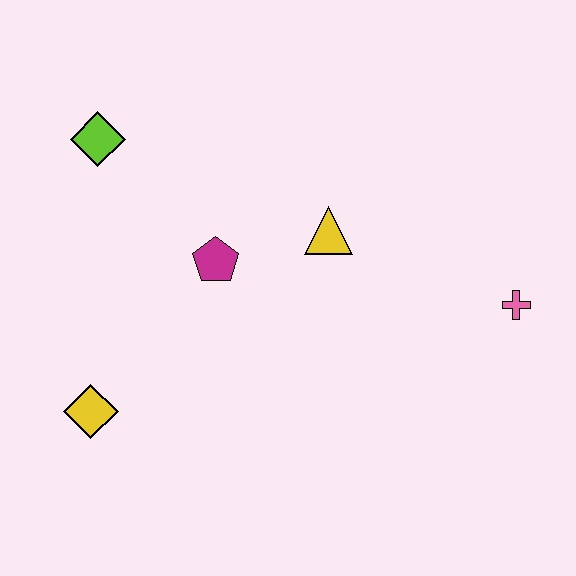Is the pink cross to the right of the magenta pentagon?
Yes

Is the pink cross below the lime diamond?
Yes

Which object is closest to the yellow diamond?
The magenta pentagon is closest to the yellow diamond.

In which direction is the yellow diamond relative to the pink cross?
The yellow diamond is to the left of the pink cross.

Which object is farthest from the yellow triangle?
The yellow diamond is farthest from the yellow triangle.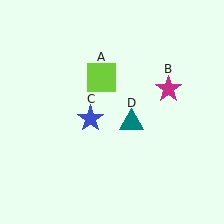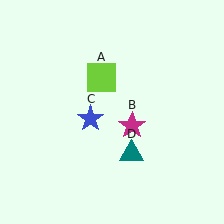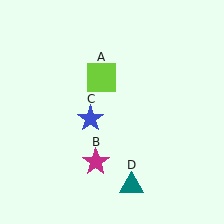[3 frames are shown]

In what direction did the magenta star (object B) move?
The magenta star (object B) moved down and to the left.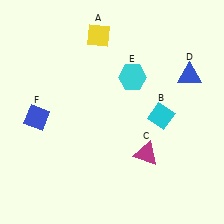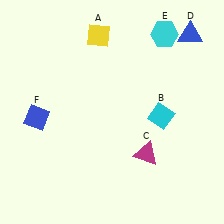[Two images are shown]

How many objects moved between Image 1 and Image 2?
2 objects moved between the two images.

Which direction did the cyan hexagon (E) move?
The cyan hexagon (E) moved up.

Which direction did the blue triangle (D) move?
The blue triangle (D) moved up.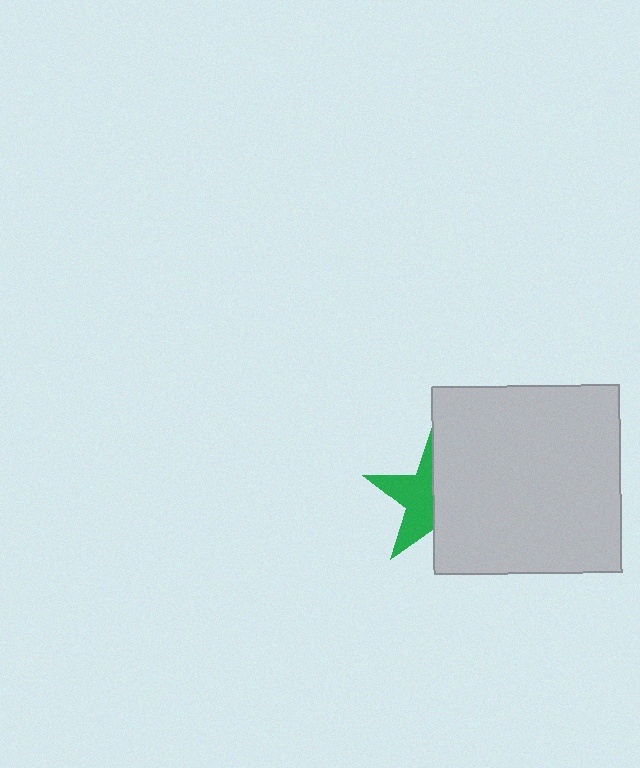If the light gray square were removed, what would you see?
You would see the complete green star.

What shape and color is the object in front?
The object in front is a light gray square.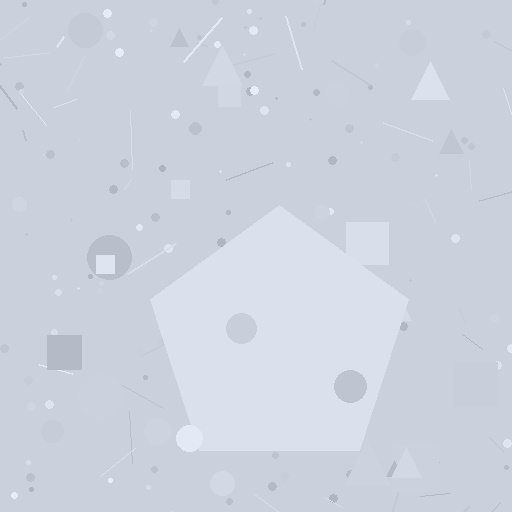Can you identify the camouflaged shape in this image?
The camouflaged shape is a pentagon.